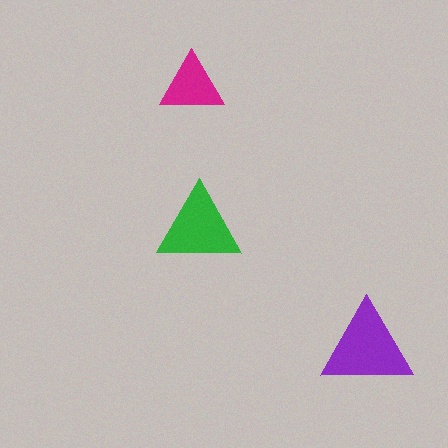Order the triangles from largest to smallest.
the purple one, the green one, the magenta one.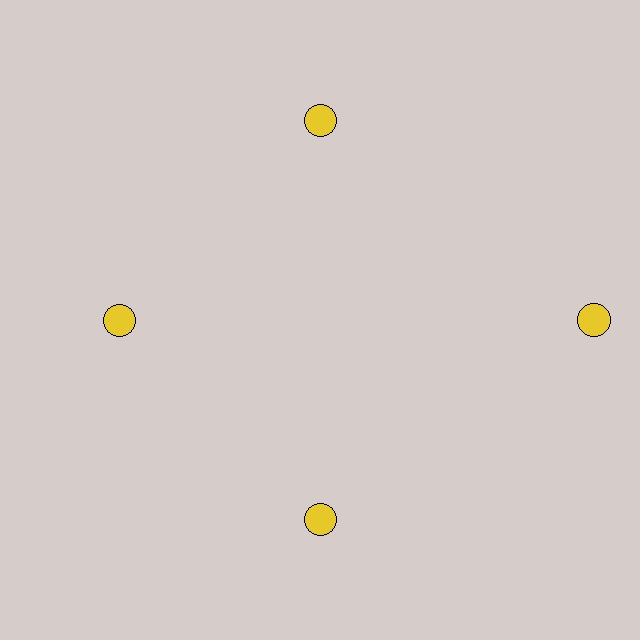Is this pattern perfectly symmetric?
No. The 4 yellow circles are arranged in a ring, but one element near the 3 o'clock position is pushed outward from the center, breaking the 4-fold rotational symmetry.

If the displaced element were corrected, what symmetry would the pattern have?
It would have 4-fold rotational symmetry — the pattern would map onto itself every 90 degrees.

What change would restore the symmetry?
The symmetry would be restored by moving it inward, back onto the ring so that all 4 circles sit at equal angles and equal distance from the center.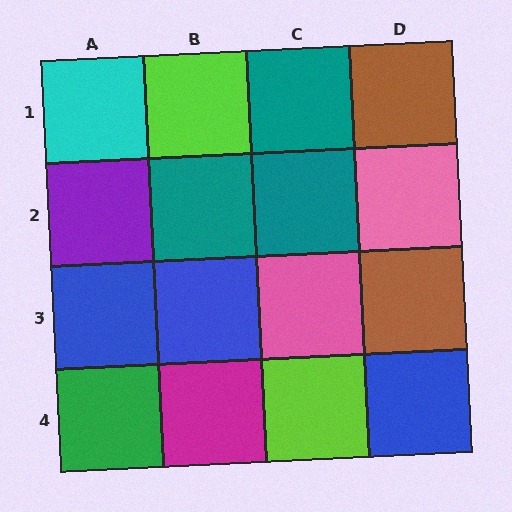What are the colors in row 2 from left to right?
Purple, teal, teal, pink.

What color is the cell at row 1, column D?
Brown.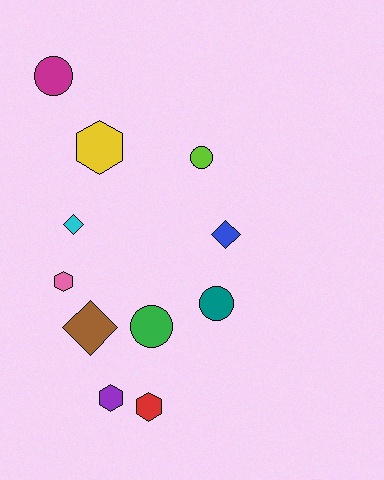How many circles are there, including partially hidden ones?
There are 4 circles.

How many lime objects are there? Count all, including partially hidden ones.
There is 1 lime object.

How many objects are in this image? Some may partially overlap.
There are 11 objects.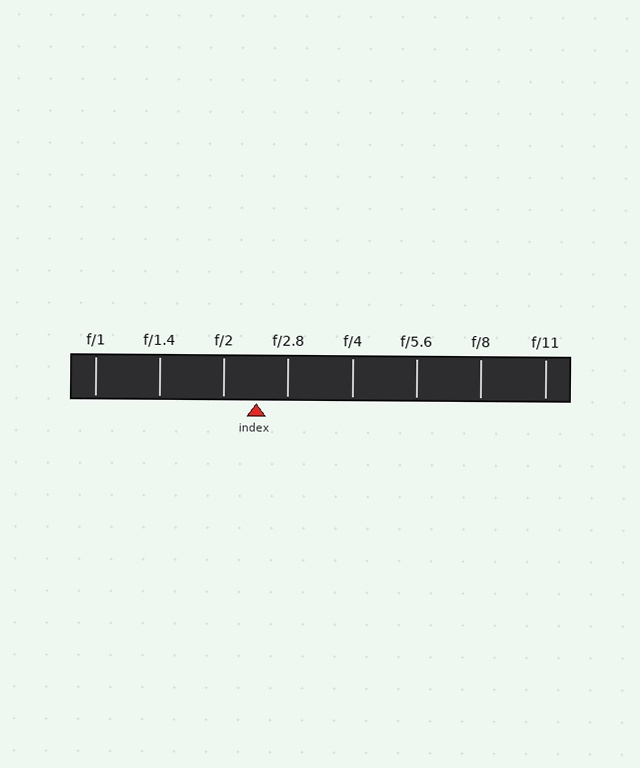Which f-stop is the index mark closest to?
The index mark is closest to f/2.8.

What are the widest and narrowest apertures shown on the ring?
The widest aperture shown is f/1 and the narrowest is f/11.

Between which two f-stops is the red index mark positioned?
The index mark is between f/2 and f/2.8.